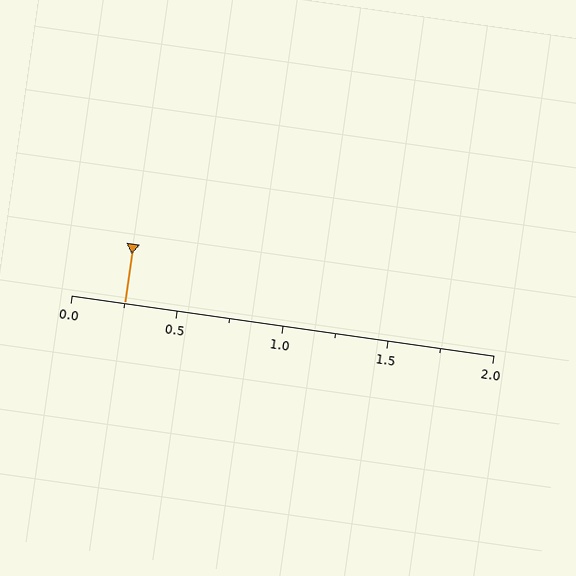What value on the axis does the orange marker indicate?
The marker indicates approximately 0.25.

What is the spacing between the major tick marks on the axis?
The major ticks are spaced 0.5 apart.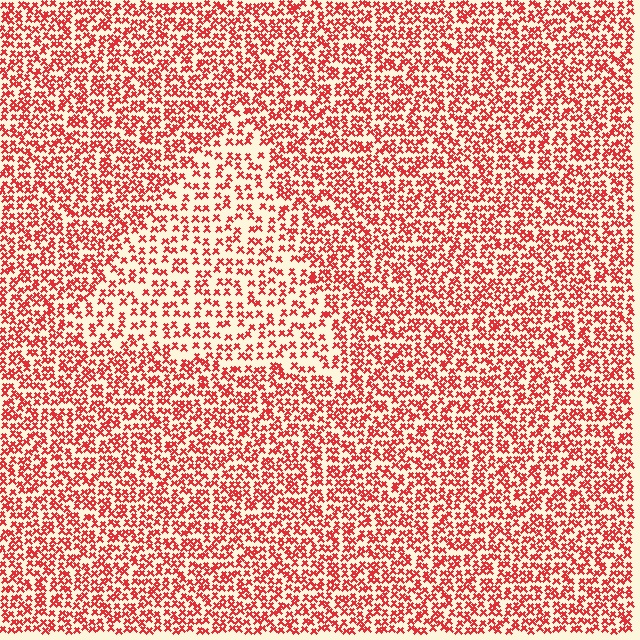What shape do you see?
I see a triangle.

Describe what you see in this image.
The image contains small red elements arranged at two different densities. A triangle-shaped region is visible where the elements are less densely packed than the surrounding area.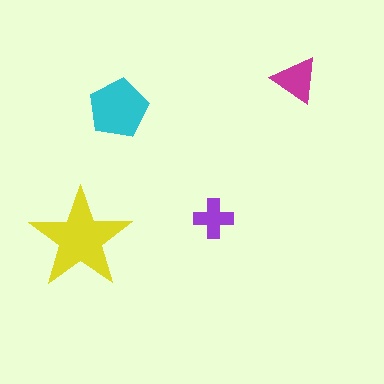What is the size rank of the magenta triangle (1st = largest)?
3rd.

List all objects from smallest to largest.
The purple cross, the magenta triangle, the cyan pentagon, the yellow star.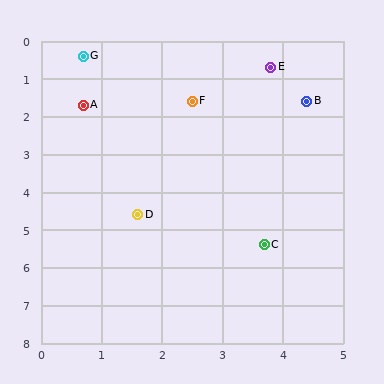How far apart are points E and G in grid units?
Points E and G are about 3.1 grid units apart.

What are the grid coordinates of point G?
Point G is at approximately (0.7, 0.4).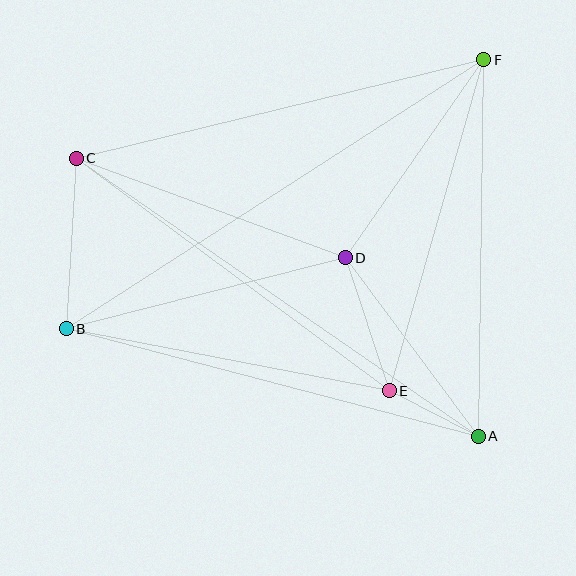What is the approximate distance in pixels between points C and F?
The distance between C and F is approximately 419 pixels.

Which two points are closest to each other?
Points A and E are closest to each other.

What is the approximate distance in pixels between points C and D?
The distance between C and D is approximately 287 pixels.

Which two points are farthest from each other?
Points B and F are farthest from each other.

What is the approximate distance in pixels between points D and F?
The distance between D and F is approximately 242 pixels.